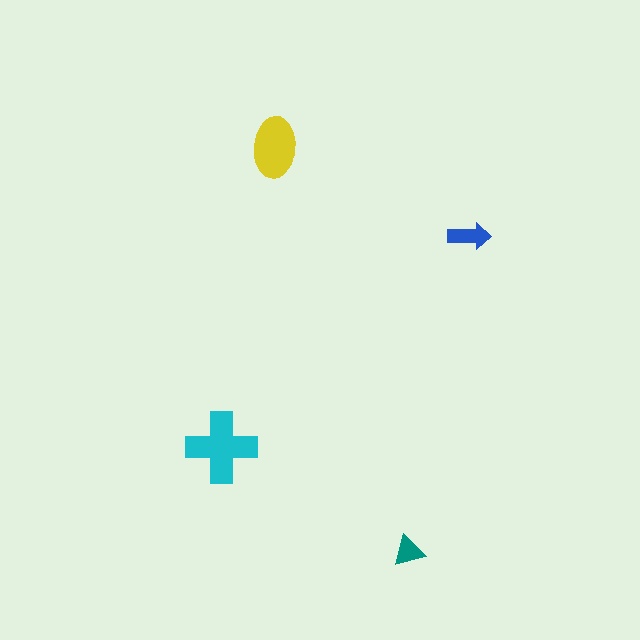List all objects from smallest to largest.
The teal triangle, the blue arrow, the yellow ellipse, the cyan cross.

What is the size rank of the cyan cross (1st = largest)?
1st.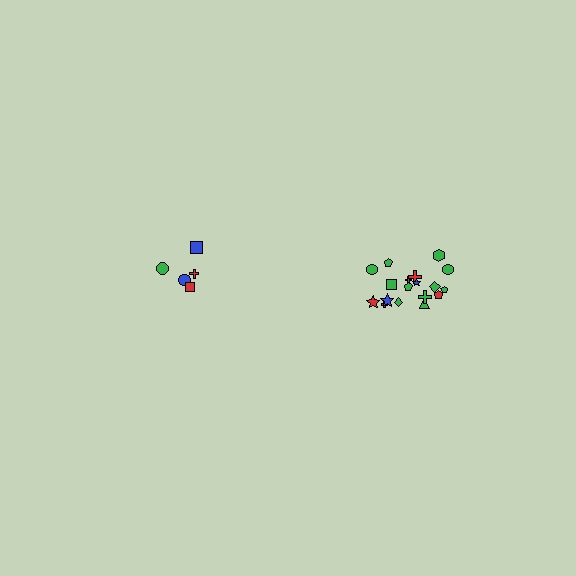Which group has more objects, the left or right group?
The right group.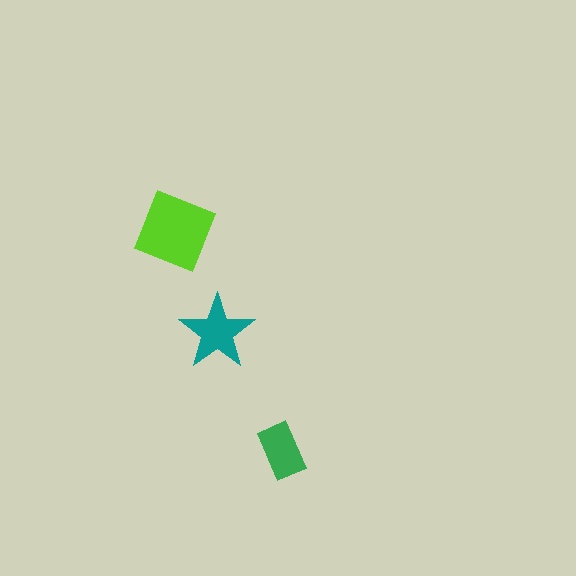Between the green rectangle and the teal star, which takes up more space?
The teal star.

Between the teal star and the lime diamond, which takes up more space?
The lime diamond.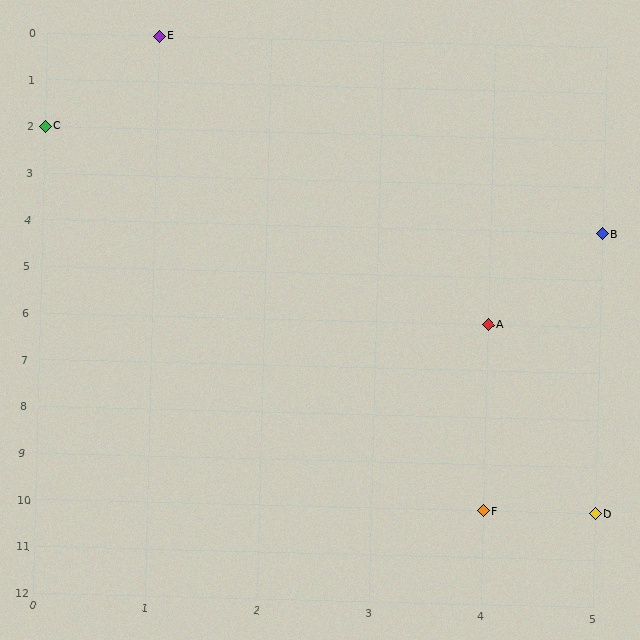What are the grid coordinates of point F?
Point F is at grid coordinates (4, 10).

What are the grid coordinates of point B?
Point B is at grid coordinates (5, 4).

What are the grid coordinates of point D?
Point D is at grid coordinates (5, 10).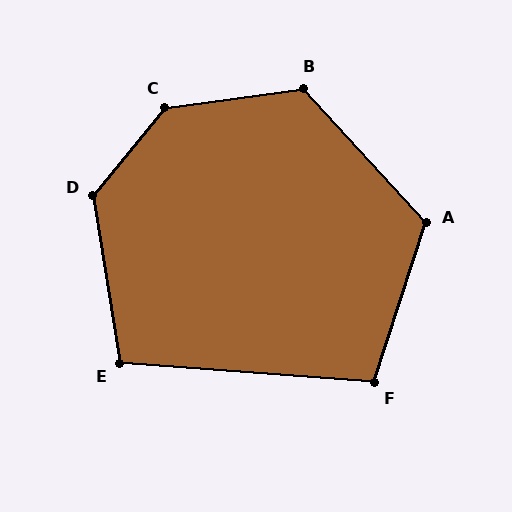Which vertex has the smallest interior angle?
E, at approximately 103 degrees.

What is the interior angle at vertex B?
Approximately 125 degrees (obtuse).